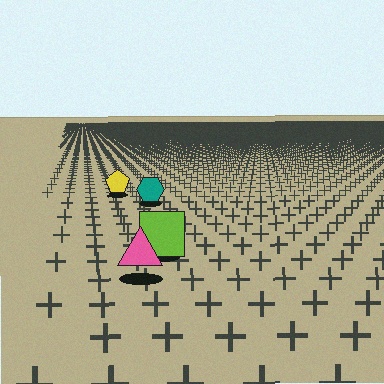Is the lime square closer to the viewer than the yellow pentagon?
Yes. The lime square is closer — you can tell from the texture gradient: the ground texture is coarser near it.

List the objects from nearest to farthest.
From nearest to farthest: the pink triangle, the lime square, the teal hexagon, the yellow pentagon.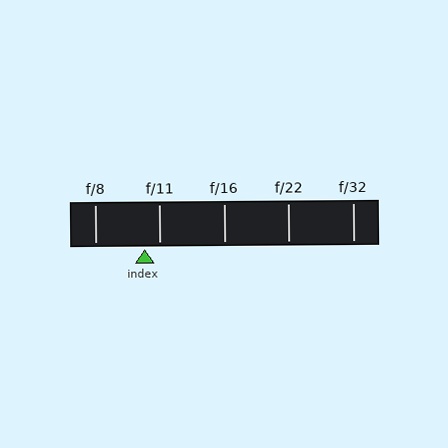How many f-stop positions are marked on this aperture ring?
There are 5 f-stop positions marked.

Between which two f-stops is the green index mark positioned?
The index mark is between f/8 and f/11.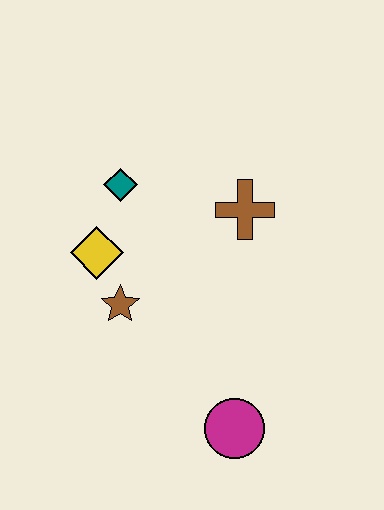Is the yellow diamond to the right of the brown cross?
No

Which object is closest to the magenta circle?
The brown star is closest to the magenta circle.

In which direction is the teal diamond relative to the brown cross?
The teal diamond is to the left of the brown cross.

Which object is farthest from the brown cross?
The magenta circle is farthest from the brown cross.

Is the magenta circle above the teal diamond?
No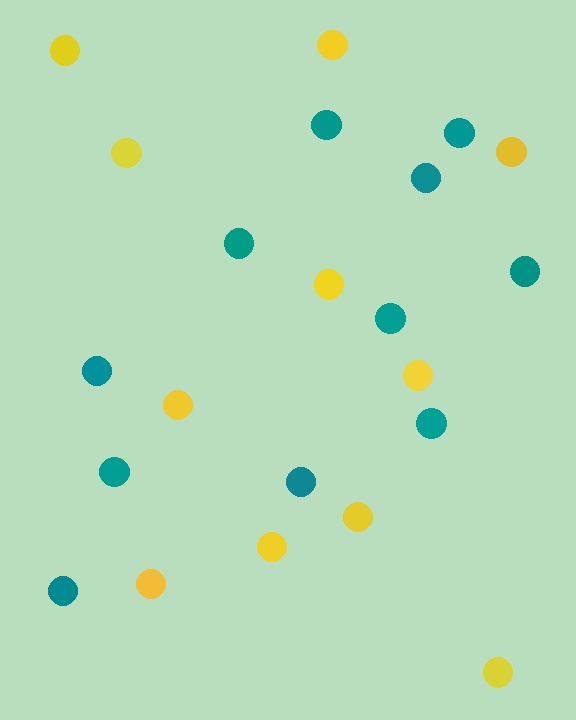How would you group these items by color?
There are 2 groups: one group of yellow circles (11) and one group of teal circles (11).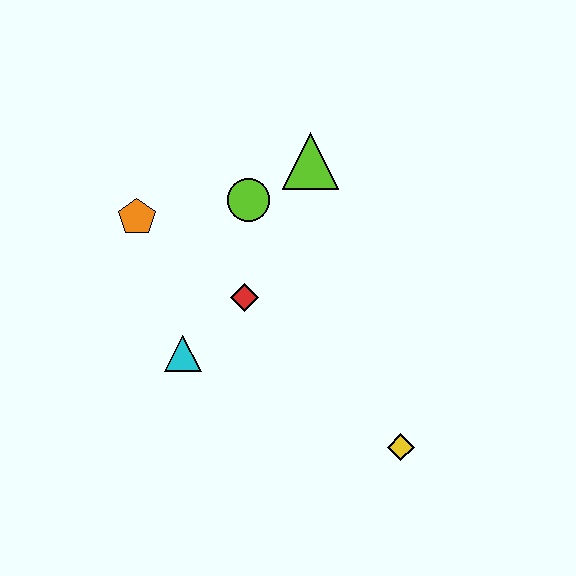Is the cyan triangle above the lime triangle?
No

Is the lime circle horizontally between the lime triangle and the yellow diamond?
No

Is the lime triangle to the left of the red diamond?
No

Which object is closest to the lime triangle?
The lime circle is closest to the lime triangle.